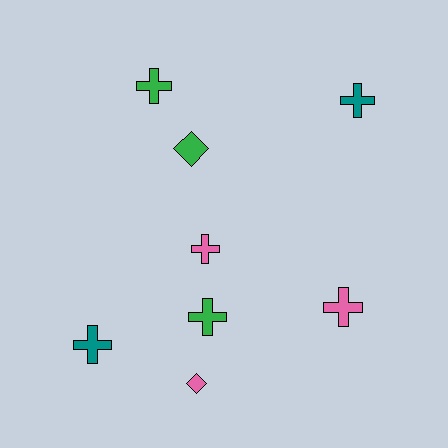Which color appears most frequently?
Pink, with 3 objects.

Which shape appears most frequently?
Cross, with 6 objects.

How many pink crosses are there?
There are 2 pink crosses.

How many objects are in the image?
There are 8 objects.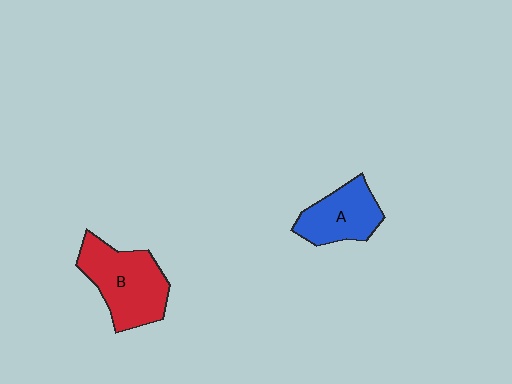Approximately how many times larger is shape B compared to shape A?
Approximately 1.4 times.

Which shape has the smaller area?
Shape A (blue).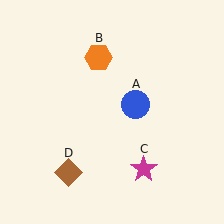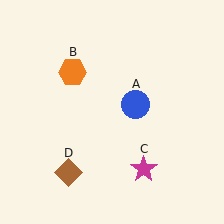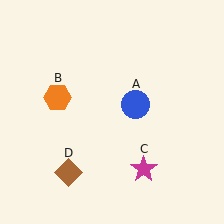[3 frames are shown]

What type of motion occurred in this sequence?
The orange hexagon (object B) rotated counterclockwise around the center of the scene.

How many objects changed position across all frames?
1 object changed position: orange hexagon (object B).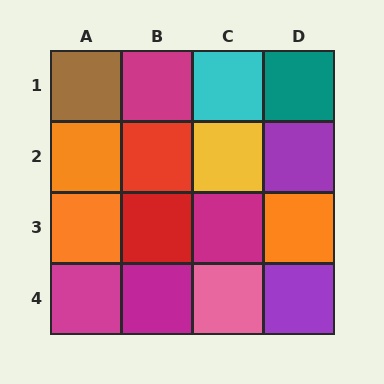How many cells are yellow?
1 cell is yellow.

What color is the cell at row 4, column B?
Magenta.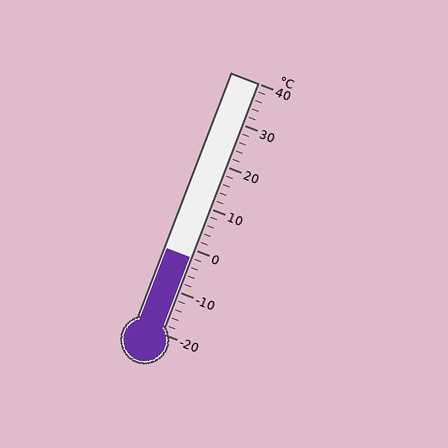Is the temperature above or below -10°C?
The temperature is above -10°C.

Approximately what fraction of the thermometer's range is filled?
The thermometer is filled to approximately 30% of its range.